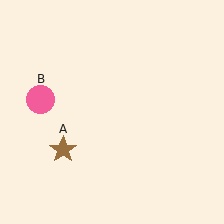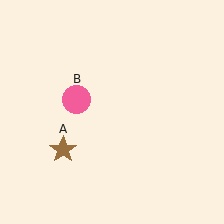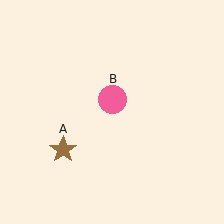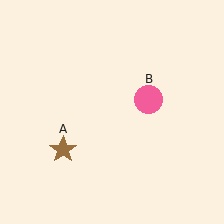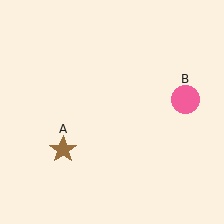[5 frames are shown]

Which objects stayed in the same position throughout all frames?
Brown star (object A) remained stationary.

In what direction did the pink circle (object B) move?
The pink circle (object B) moved right.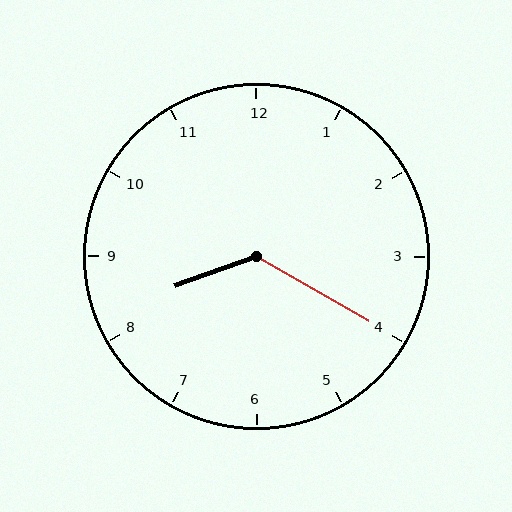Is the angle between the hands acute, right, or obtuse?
It is obtuse.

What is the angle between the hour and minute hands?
Approximately 130 degrees.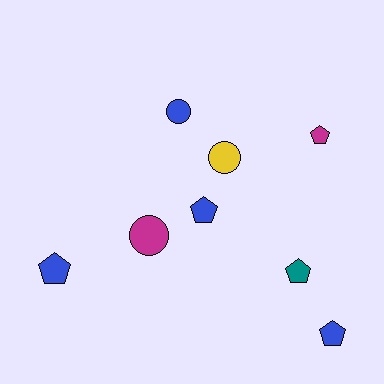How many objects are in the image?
There are 8 objects.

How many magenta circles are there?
There is 1 magenta circle.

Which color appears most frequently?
Blue, with 4 objects.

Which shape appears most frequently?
Pentagon, with 5 objects.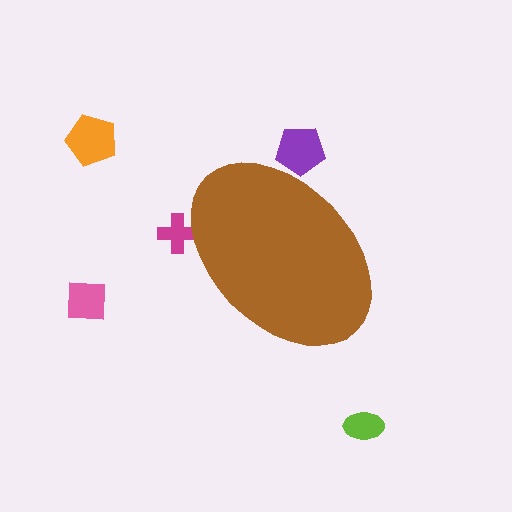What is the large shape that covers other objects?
A brown ellipse.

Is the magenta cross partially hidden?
Yes, the magenta cross is partially hidden behind the brown ellipse.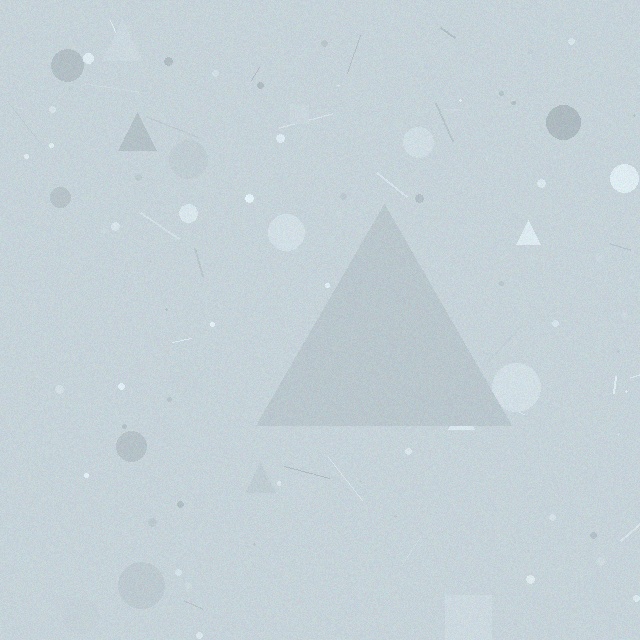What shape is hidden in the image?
A triangle is hidden in the image.